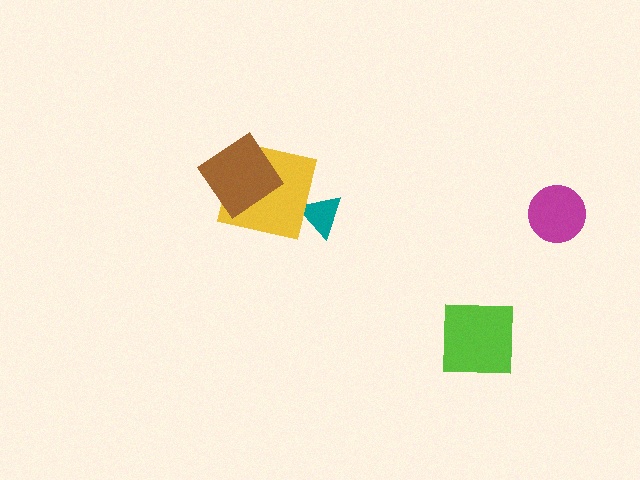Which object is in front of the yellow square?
The brown diamond is in front of the yellow square.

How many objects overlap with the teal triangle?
1 object overlaps with the teal triangle.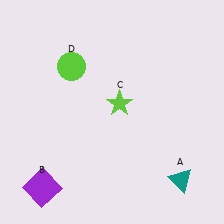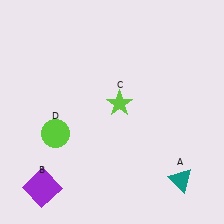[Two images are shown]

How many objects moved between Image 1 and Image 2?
1 object moved between the two images.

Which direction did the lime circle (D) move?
The lime circle (D) moved down.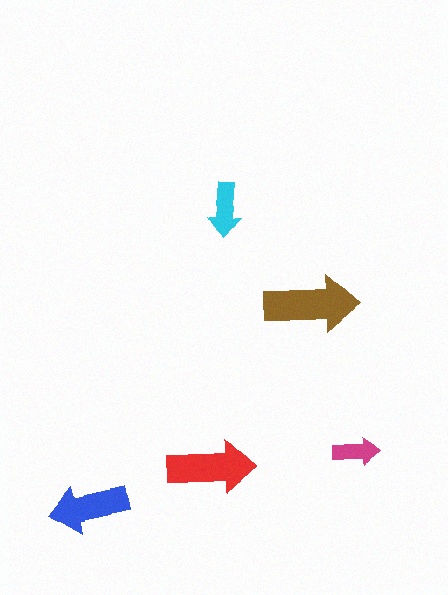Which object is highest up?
The cyan arrow is topmost.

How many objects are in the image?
There are 5 objects in the image.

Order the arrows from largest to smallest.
the brown one, the red one, the blue one, the cyan one, the magenta one.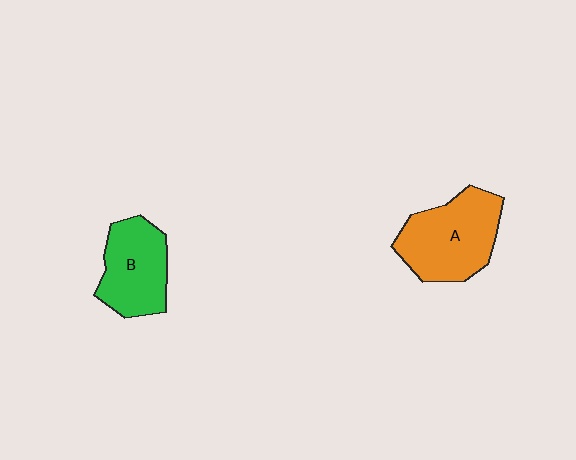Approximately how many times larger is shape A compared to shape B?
Approximately 1.2 times.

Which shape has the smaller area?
Shape B (green).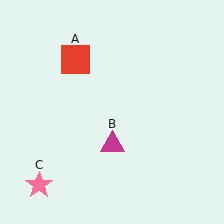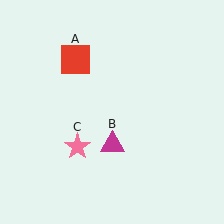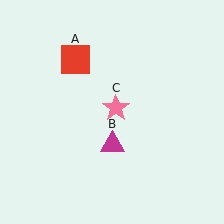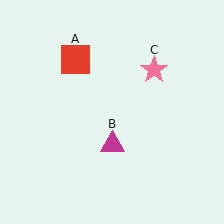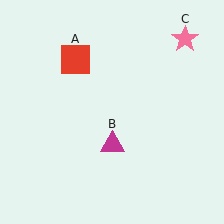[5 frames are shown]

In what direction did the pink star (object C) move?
The pink star (object C) moved up and to the right.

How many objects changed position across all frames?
1 object changed position: pink star (object C).